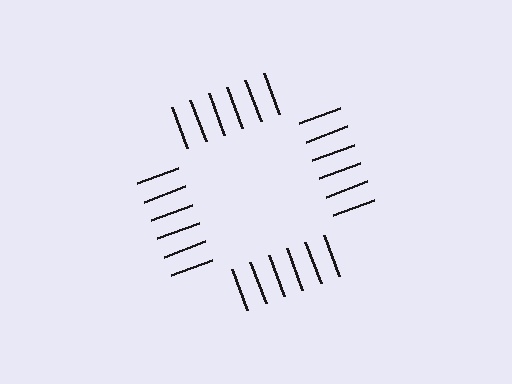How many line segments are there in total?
24 — 6 along each of the 4 edges.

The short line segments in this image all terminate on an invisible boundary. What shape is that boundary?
An illusory square — the line segments terminate on its edges but no continuous stroke is drawn.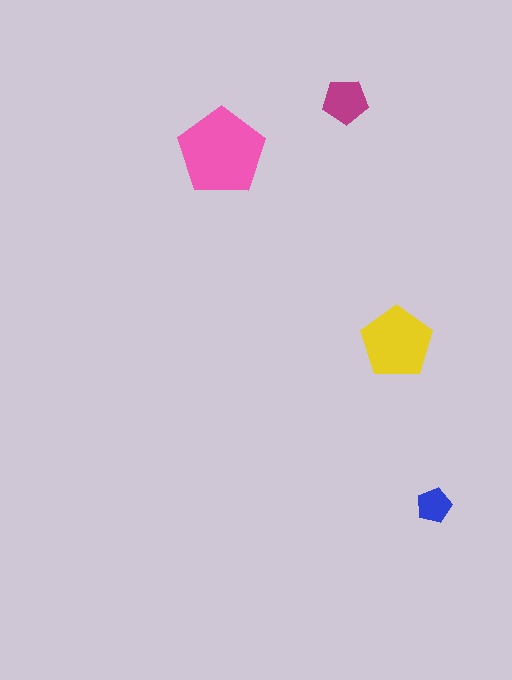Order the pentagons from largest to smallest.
the pink one, the yellow one, the magenta one, the blue one.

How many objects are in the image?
There are 4 objects in the image.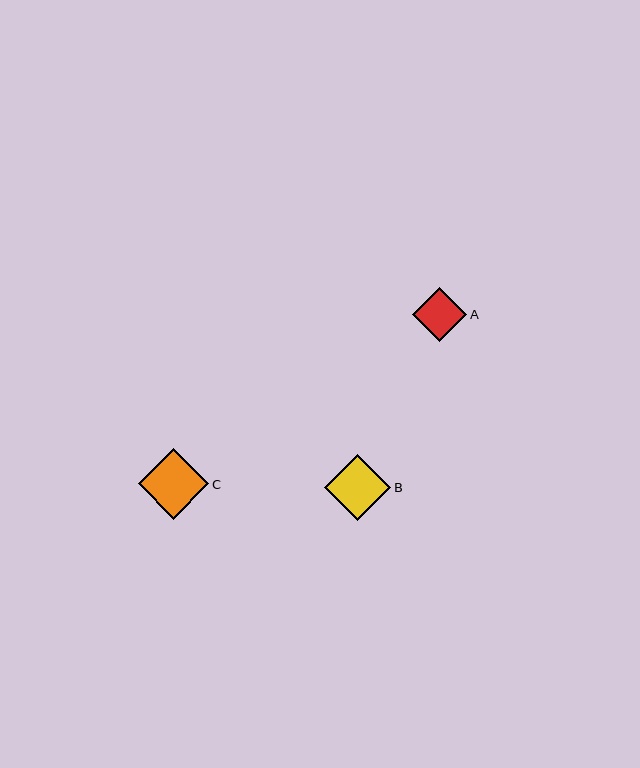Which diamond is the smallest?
Diamond A is the smallest with a size of approximately 54 pixels.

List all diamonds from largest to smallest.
From largest to smallest: C, B, A.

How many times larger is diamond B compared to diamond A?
Diamond B is approximately 1.2 times the size of diamond A.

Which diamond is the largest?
Diamond C is the largest with a size of approximately 71 pixels.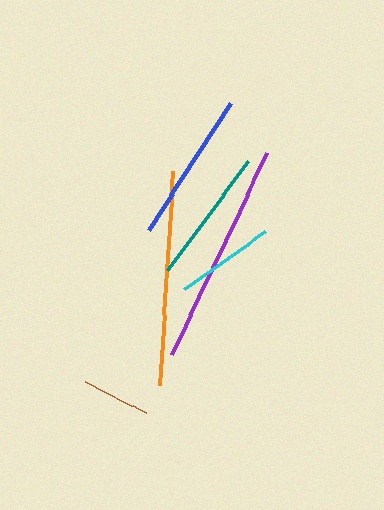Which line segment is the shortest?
The brown line is the shortest at approximately 68 pixels.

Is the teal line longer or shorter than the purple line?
The purple line is longer than the teal line.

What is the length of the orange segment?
The orange segment is approximately 215 pixels long.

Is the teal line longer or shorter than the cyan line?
The teal line is longer than the cyan line.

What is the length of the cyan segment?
The cyan segment is approximately 99 pixels long.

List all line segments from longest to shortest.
From longest to shortest: purple, orange, blue, teal, cyan, brown.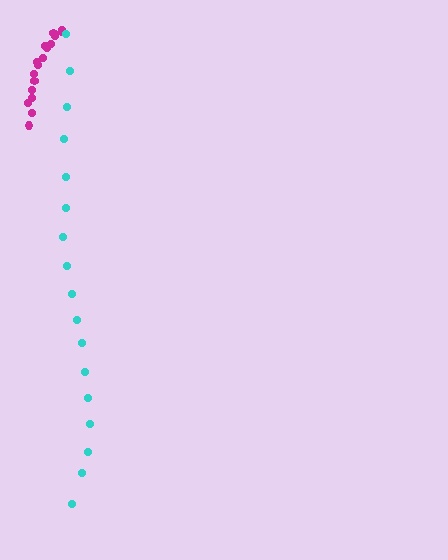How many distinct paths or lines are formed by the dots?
There are 2 distinct paths.